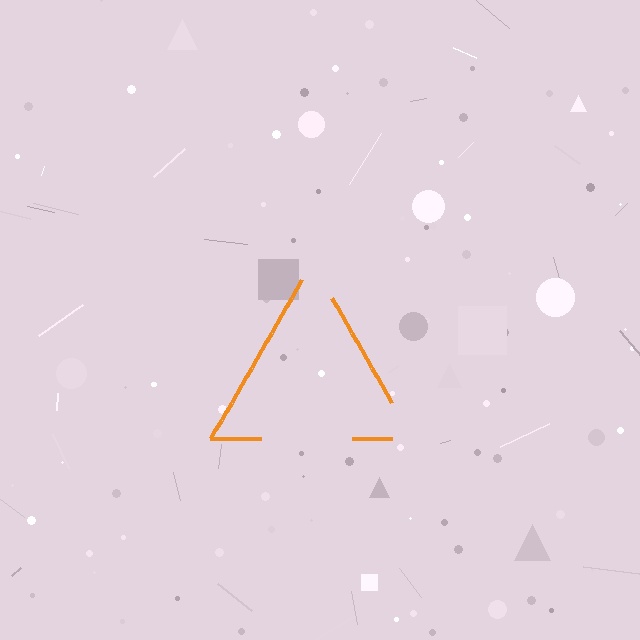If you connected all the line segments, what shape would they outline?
They would outline a triangle.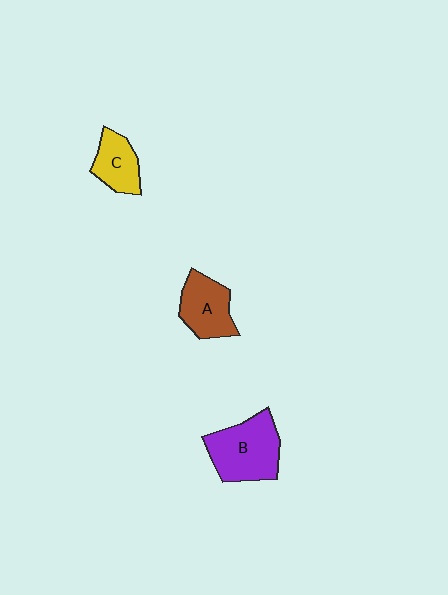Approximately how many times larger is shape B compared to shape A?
Approximately 1.4 times.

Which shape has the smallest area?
Shape C (yellow).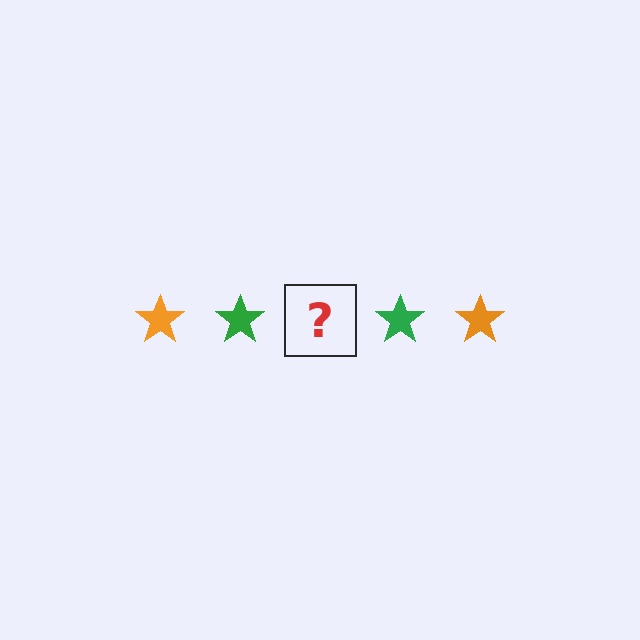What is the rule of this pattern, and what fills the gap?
The rule is that the pattern cycles through orange, green stars. The gap should be filled with an orange star.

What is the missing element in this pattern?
The missing element is an orange star.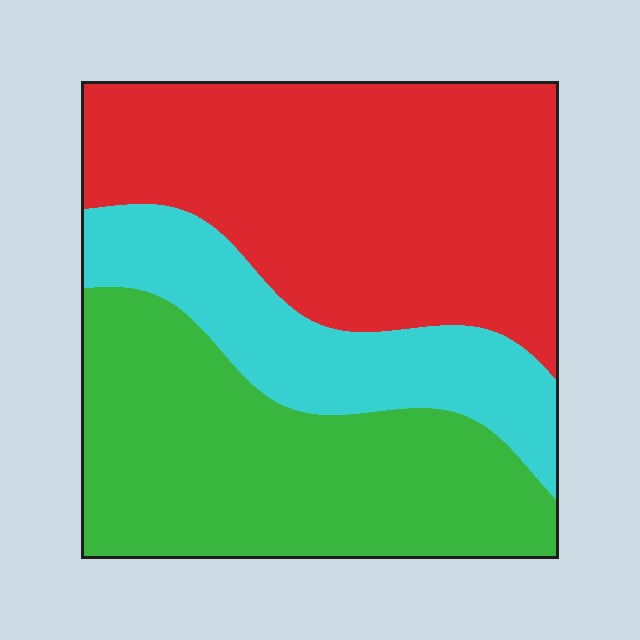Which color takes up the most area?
Red, at roughly 45%.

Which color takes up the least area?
Cyan, at roughly 20%.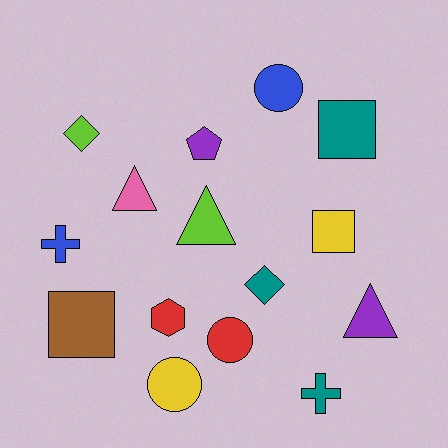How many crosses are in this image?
There are 2 crosses.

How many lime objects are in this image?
There are 2 lime objects.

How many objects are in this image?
There are 15 objects.